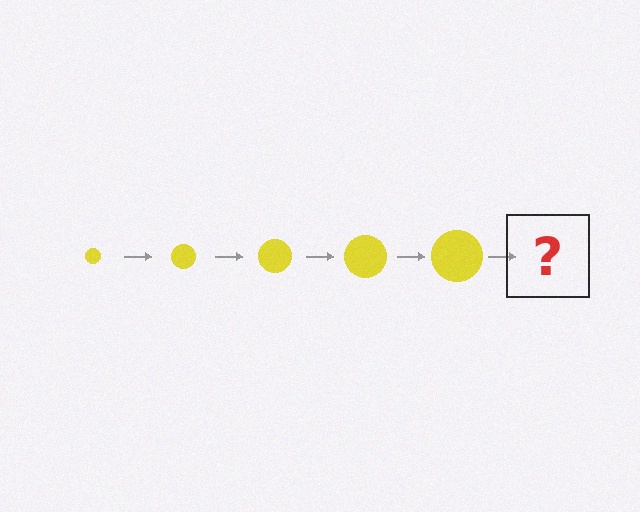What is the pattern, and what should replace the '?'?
The pattern is that the circle gets progressively larger each step. The '?' should be a yellow circle, larger than the previous one.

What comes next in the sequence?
The next element should be a yellow circle, larger than the previous one.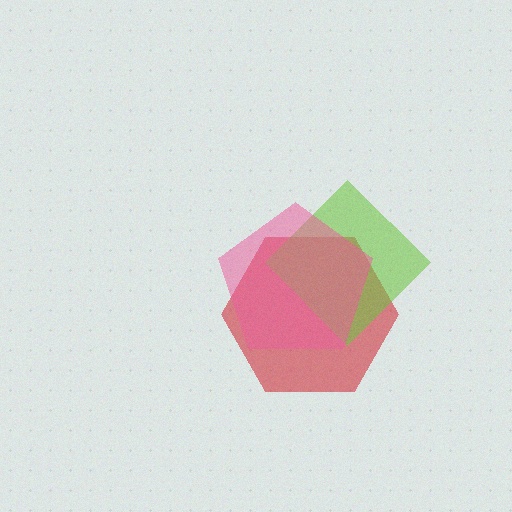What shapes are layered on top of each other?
The layered shapes are: a red hexagon, a lime diamond, a pink pentagon.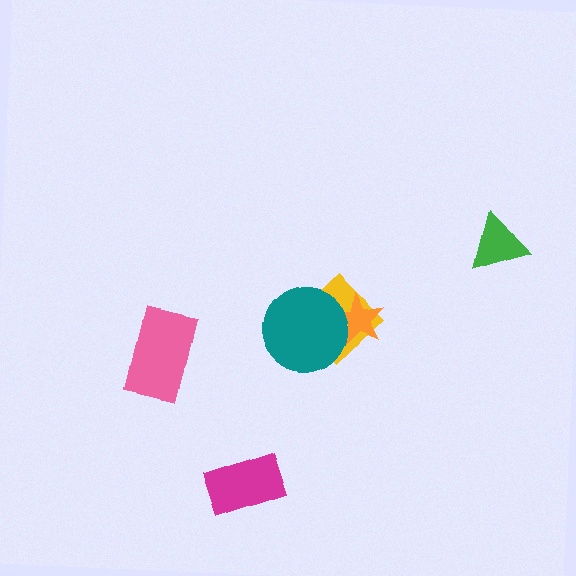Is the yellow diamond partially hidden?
Yes, it is partially covered by another shape.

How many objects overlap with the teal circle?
2 objects overlap with the teal circle.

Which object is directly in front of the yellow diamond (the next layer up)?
The orange star is directly in front of the yellow diamond.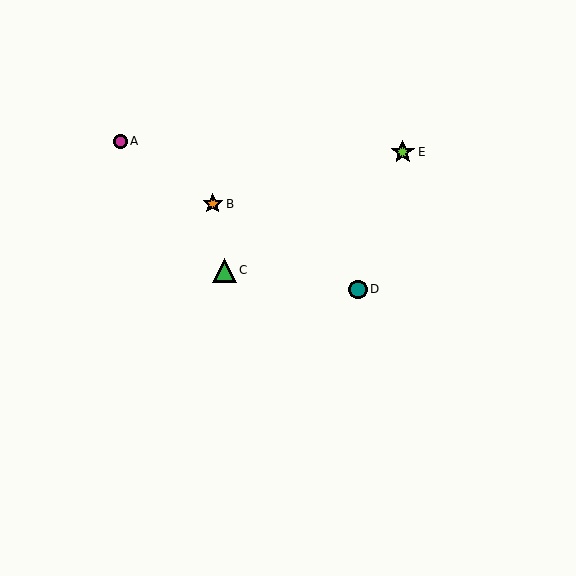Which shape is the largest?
The green triangle (labeled C) is the largest.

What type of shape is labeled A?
Shape A is a magenta circle.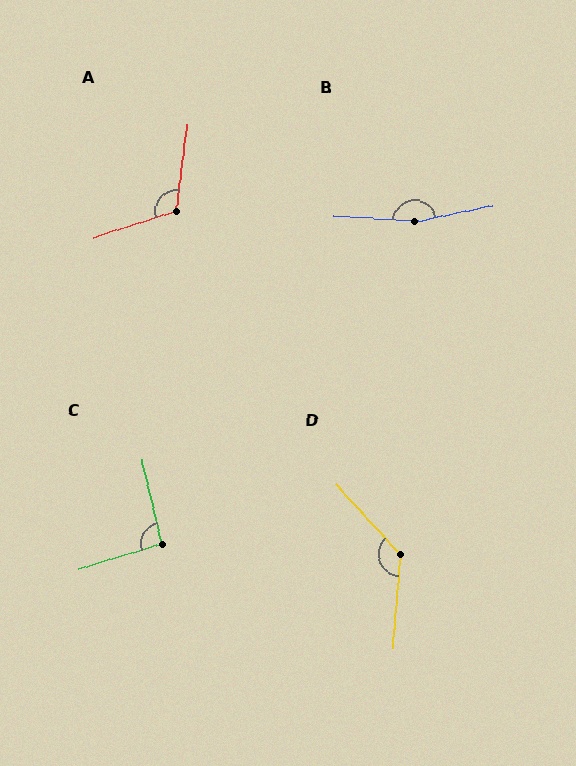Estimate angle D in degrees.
Approximately 133 degrees.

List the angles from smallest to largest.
C (94°), A (115°), D (133°), B (165°).